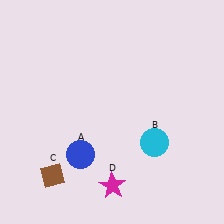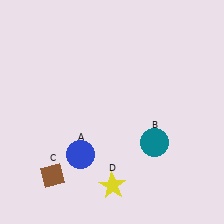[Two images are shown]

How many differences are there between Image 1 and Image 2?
There are 2 differences between the two images.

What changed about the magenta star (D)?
In Image 1, D is magenta. In Image 2, it changed to yellow.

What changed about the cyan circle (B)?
In Image 1, B is cyan. In Image 2, it changed to teal.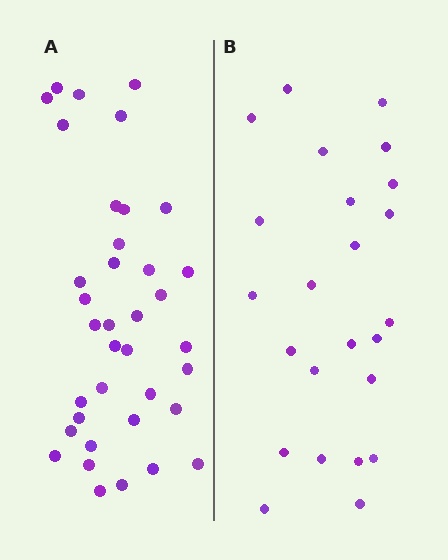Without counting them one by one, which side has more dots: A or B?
Region A (the left region) has more dots.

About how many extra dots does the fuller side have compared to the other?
Region A has approximately 15 more dots than region B.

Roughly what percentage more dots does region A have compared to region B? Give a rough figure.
About 55% more.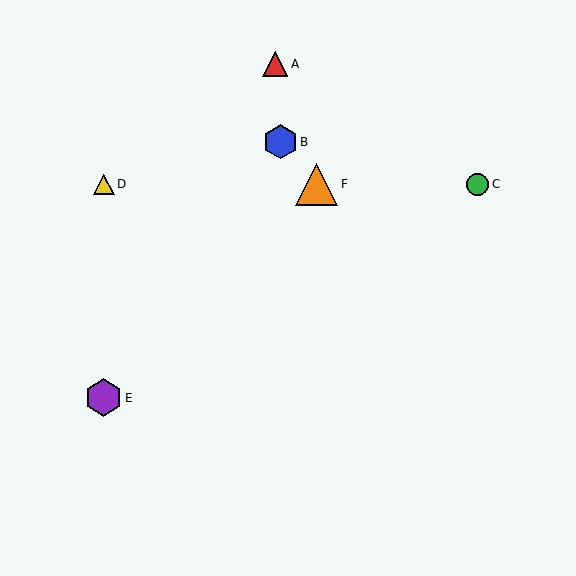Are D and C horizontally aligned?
Yes, both are at y≈184.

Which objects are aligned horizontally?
Objects C, D, F are aligned horizontally.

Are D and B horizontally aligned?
No, D is at y≈184 and B is at y≈142.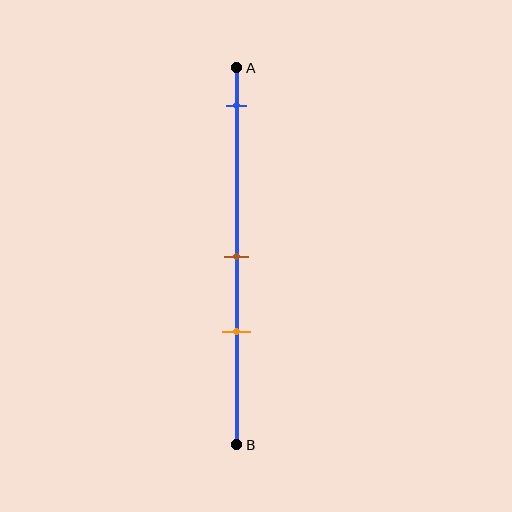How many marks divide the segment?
There are 3 marks dividing the segment.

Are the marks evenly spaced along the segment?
No, the marks are not evenly spaced.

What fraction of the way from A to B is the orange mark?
The orange mark is approximately 70% (0.7) of the way from A to B.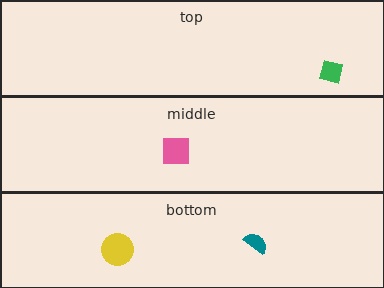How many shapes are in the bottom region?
2.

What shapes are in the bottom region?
The yellow circle, the teal semicircle.